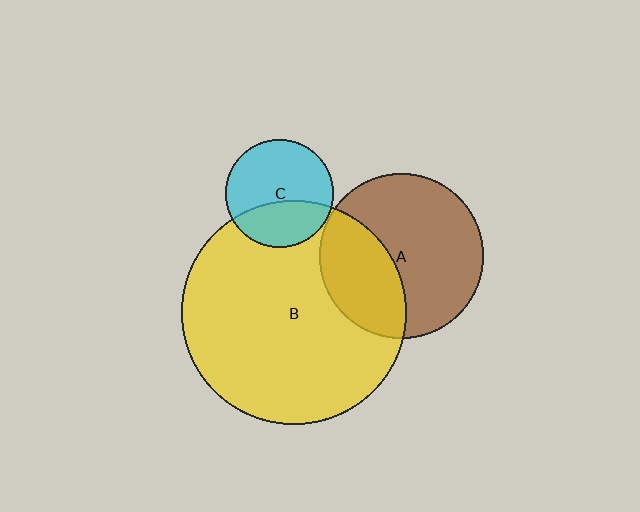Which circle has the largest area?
Circle B (yellow).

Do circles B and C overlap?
Yes.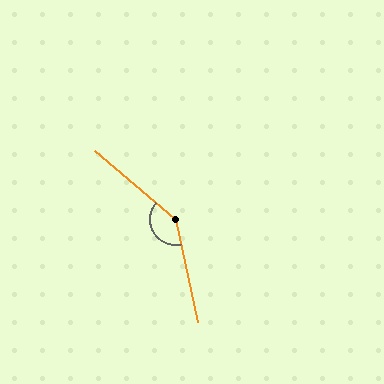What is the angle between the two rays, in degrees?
Approximately 142 degrees.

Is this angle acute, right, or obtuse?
It is obtuse.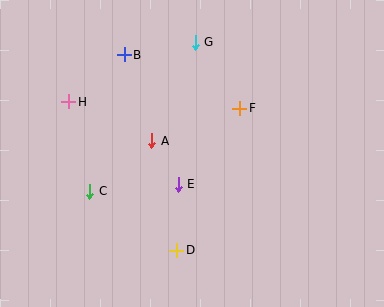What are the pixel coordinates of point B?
Point B is at (124, 55).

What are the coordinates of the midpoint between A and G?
The midpoint between A and G is at (173, 92).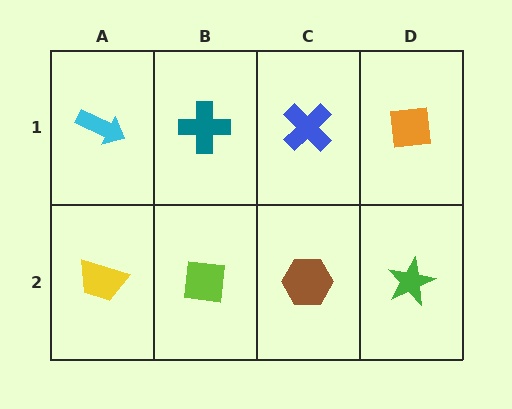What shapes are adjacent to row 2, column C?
A blue cross (row 1, column C), a lime square (row 2, column B), a green star (row 2, column D).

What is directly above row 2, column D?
An orange square.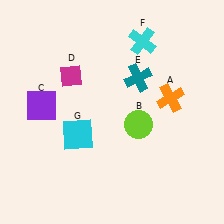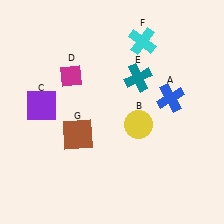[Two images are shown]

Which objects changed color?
A changed from orange to blue. B changed from lime to yellow. G changed from cyan to brown.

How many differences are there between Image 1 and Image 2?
There are 3 differences between the two images.